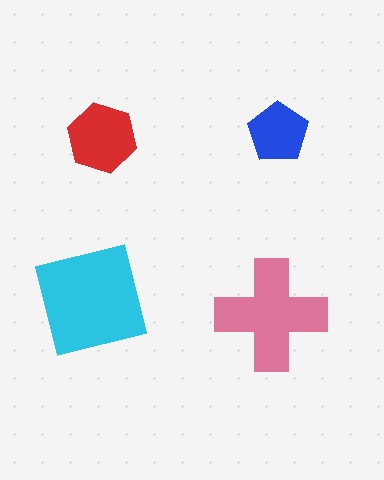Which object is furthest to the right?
The blue pentagon is rightmost.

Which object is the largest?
The cyan square.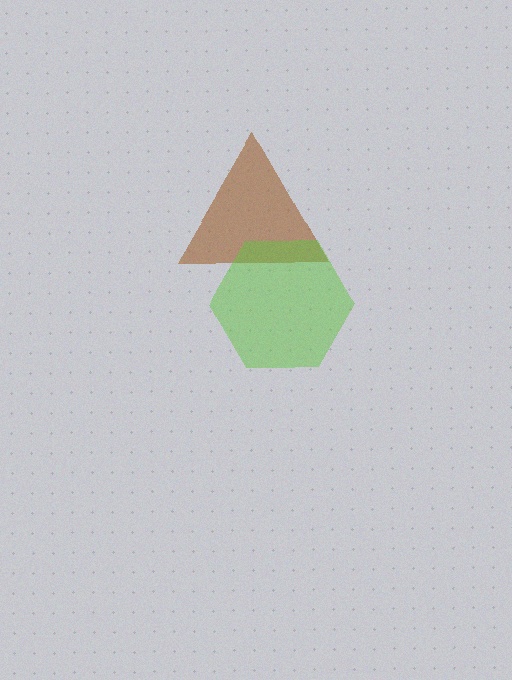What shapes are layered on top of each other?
The layered shapes are: a brown triangle, a lime hexagon.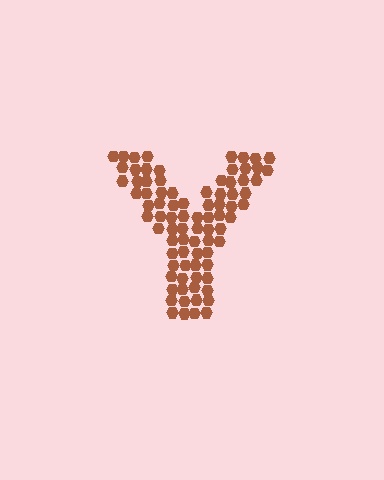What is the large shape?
The large shape is the letter Y.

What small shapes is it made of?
It is made of small hexagons.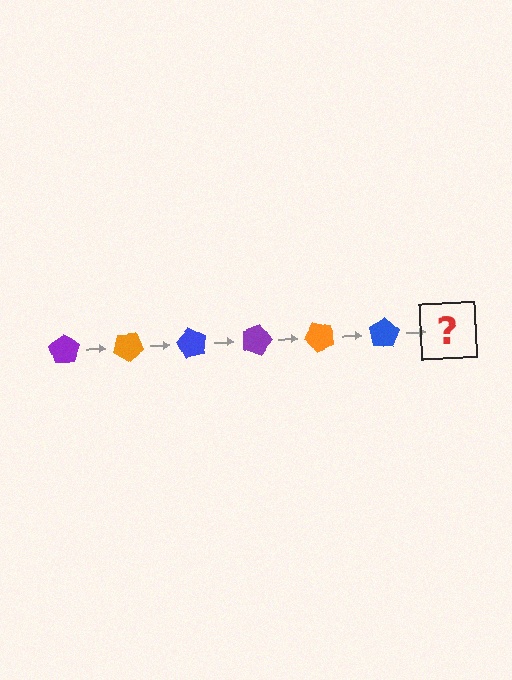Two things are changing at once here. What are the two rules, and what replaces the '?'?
The two rules are that it rotates 30 degrees each step and the color cycles through purple, orange, and blue. The '?' should be a purple pentagon, rotated 180 degrees from the start.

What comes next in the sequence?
The next element should be a purple pentagon, rotated 180 degrees from the start.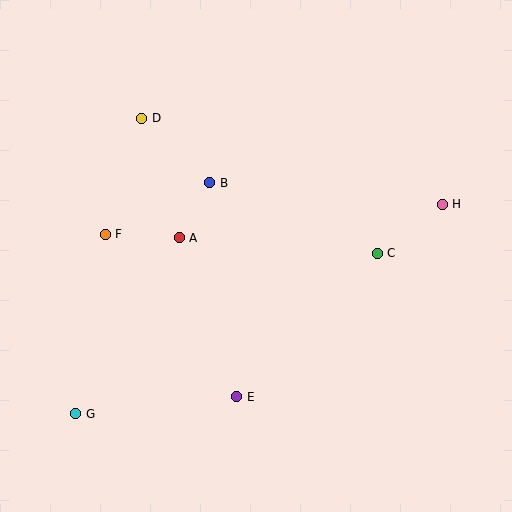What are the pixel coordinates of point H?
Point H is at (442, 204).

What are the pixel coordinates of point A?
Point A is at (179, 238).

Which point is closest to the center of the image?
Point A at (179, 238) is closest to the center.